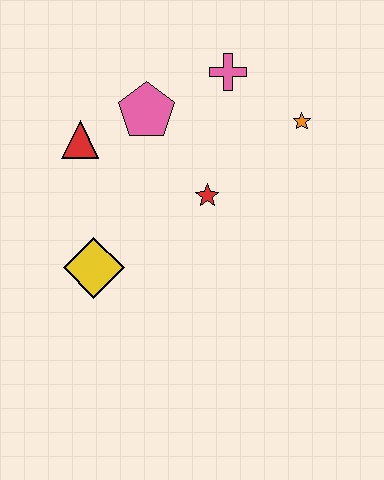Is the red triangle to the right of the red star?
No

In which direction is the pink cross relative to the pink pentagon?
The pink cross is to the right of the pink pentagon.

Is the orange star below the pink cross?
Yes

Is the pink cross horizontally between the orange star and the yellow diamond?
Yes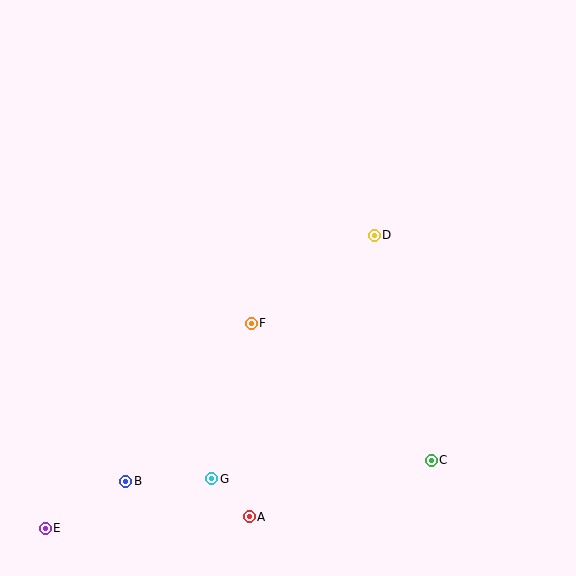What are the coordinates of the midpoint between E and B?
The midpoint between E and B is at (85, 505).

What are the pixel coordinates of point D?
Point D is at (374, 235).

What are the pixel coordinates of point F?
Point F is at (251, 323).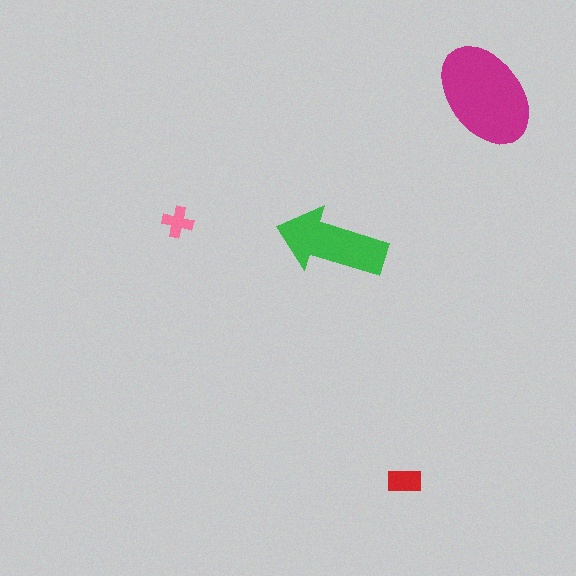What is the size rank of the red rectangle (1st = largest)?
3rd.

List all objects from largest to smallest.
The magenta ellipse, the green arrow, the red rectangle, the pink cross.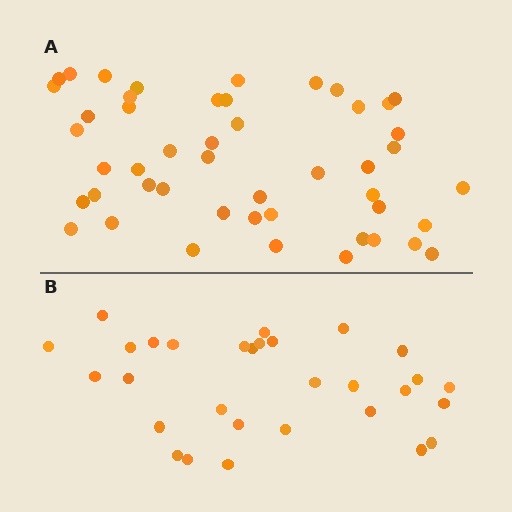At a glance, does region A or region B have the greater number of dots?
Region A (the top region) has more dots.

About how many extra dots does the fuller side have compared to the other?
Region A has approximately 20 more dots than region B.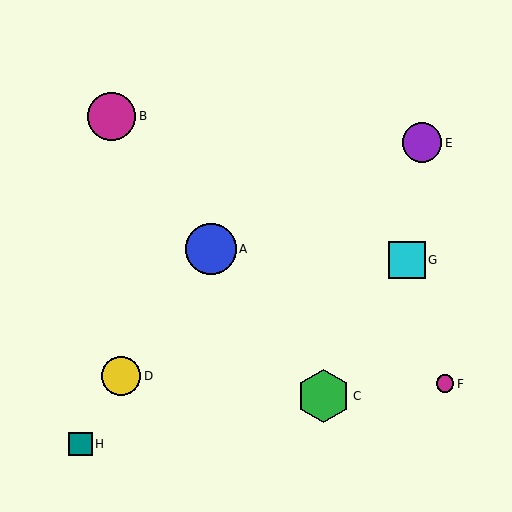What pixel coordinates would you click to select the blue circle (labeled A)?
Click at (211, 249) to select the blue circle A.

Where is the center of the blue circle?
The center of the blue circle is at (211, 249).